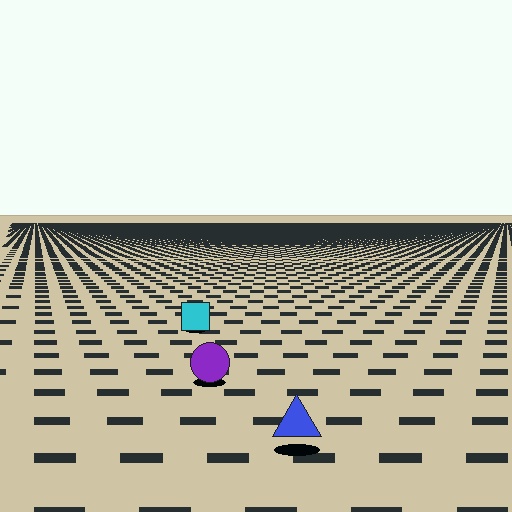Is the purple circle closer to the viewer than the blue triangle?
No. The blue triangle is closer — you can tell from the texture gradient: the ground texture is coarser near it.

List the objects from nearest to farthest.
From nearest to farthest: the blue triangle, the purple circle, the cyan square.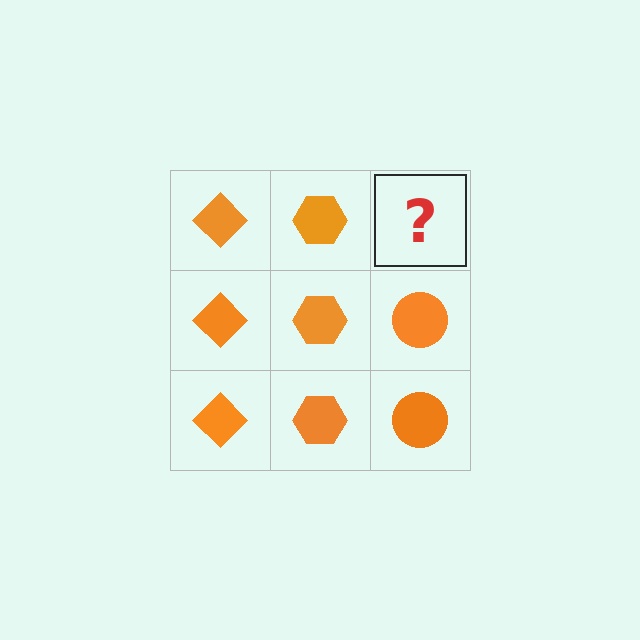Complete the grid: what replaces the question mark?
The question mark should be replaced with an orange circle.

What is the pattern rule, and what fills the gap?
The rule is that each column has a consistent shape. The gap should be filled with an orange circle.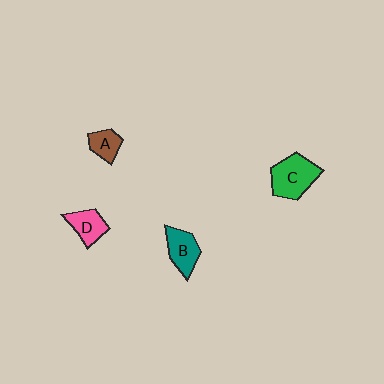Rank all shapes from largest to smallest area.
From largest to smallest: C (green), B (teal), D (pink), A (brown).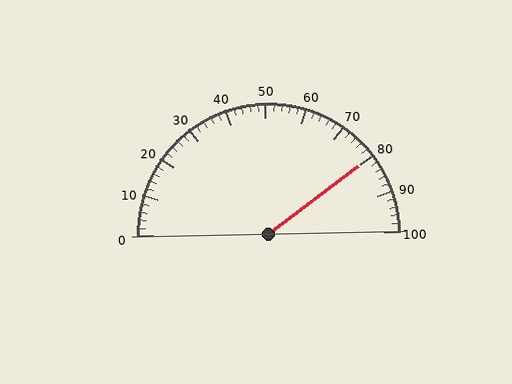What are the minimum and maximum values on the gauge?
The gauge ranges from 0 to 100.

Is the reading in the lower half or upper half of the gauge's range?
The reading is in the upper half of the range (0 to 100).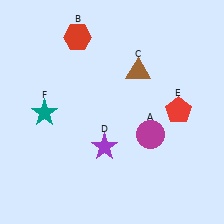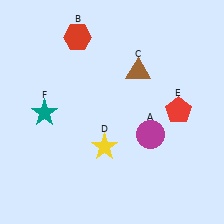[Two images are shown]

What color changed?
The star (D) changed from purple in Image 1 to yellow in Image 2.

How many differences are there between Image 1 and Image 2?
There is 1 difference between the two images.